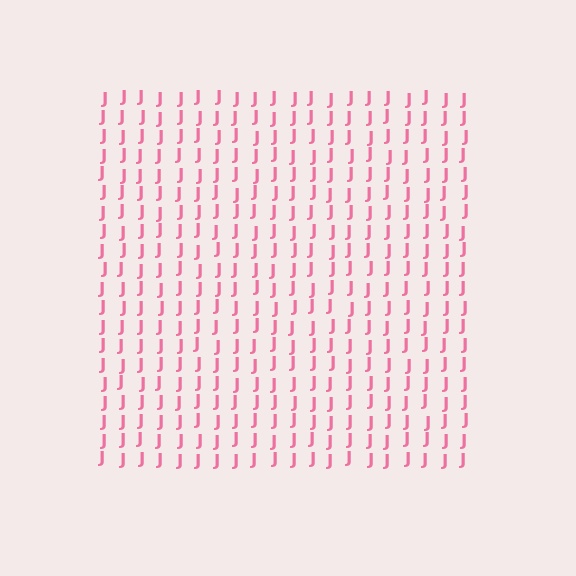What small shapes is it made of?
It is made of small letter J's.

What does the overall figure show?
The overall figure shows a square.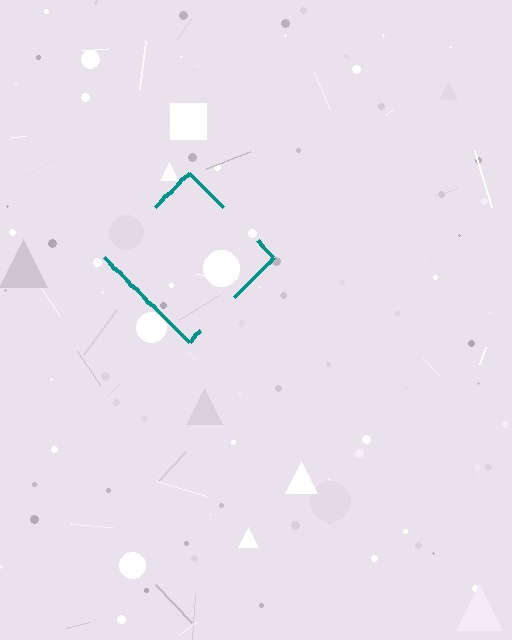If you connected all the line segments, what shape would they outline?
They would outline a diamond.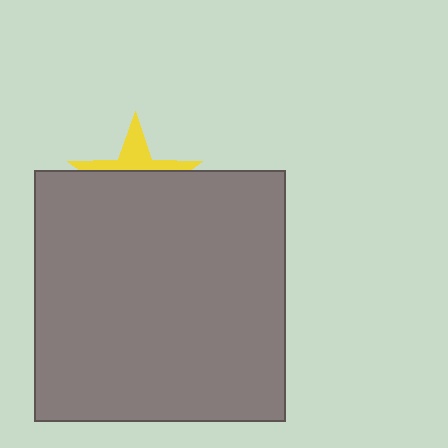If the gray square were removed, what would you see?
You would see the complete yellow star.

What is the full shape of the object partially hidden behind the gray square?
The partially hidden object is a yellow star.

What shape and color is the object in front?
The object in front is a gray square.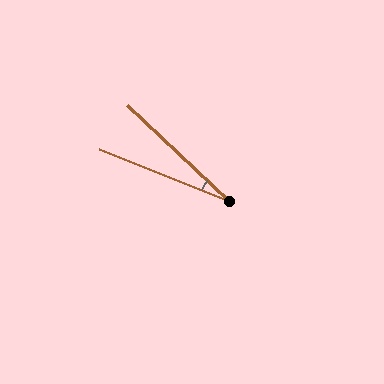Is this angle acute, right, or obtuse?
It is acute.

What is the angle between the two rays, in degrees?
Approximately 22 degrees.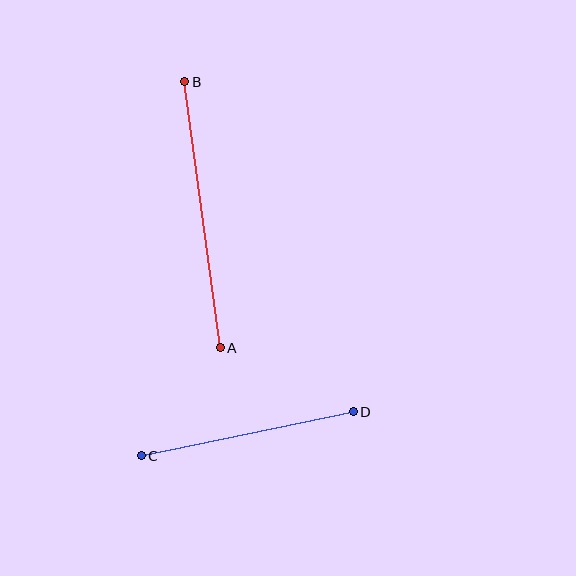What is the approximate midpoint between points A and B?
The midpoint is at approximately (202, 215) pixels.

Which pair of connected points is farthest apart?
Points A and B are farthest apart.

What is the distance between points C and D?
The distance is approximately 216 pixels.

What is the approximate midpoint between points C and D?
The midpoint is at approximately (247, 434) pixels.